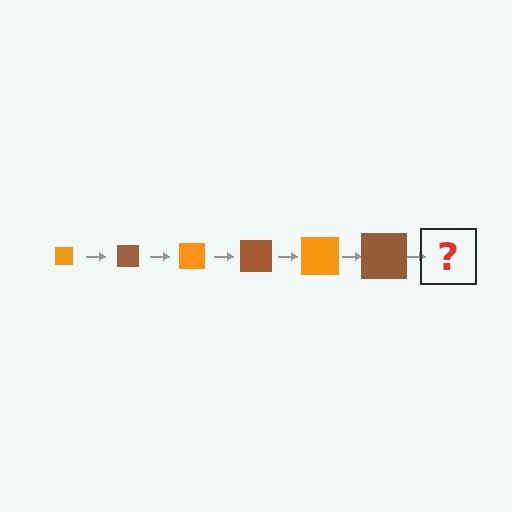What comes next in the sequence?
The next element should be an orange square, larger than the previous one.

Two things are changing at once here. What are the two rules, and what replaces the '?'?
The two rules are that the square grows larger each step and the color cycles through orange and brown. The '?' should be an orange square, larger than the previous one.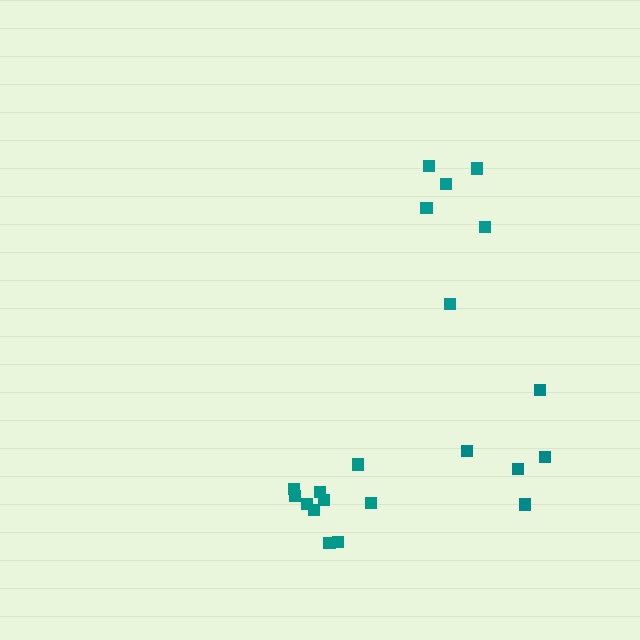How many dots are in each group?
Group 1: 5 dots, Group 2: 6 dots, Group 3: 10 dots (21 total).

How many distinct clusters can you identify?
There are 3 distinct clusters.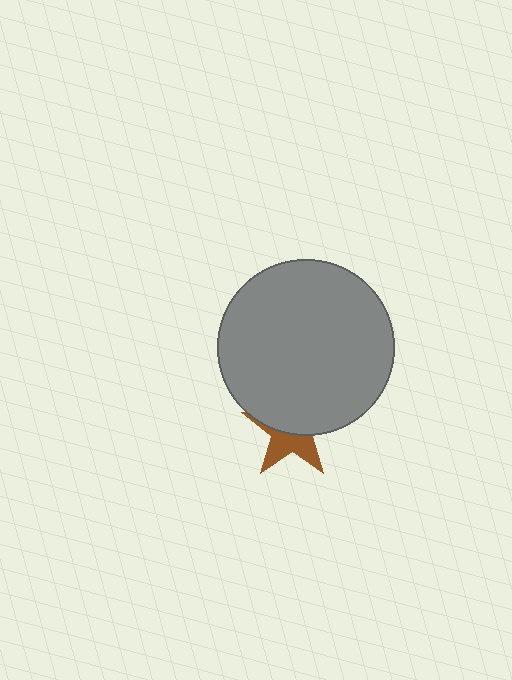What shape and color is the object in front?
The object in front is a gray circle.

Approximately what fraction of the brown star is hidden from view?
Roughly 58% of the brown star is hidden behind the gray circle.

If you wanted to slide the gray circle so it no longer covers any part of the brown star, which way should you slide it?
Slide it up — that is the most direct way to separate the two shapes.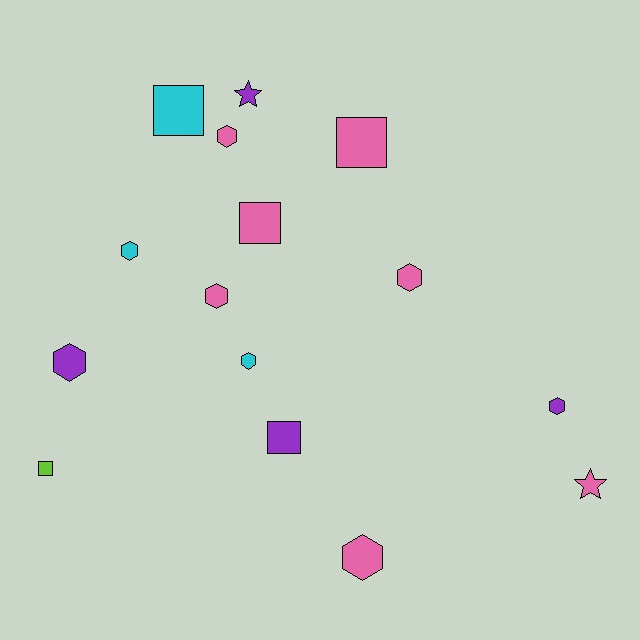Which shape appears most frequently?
Hexagon, with 8 objects.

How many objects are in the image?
There are 15 objects.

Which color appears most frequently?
Pink, with 7 objects.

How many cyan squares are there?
There is 1 cyan square.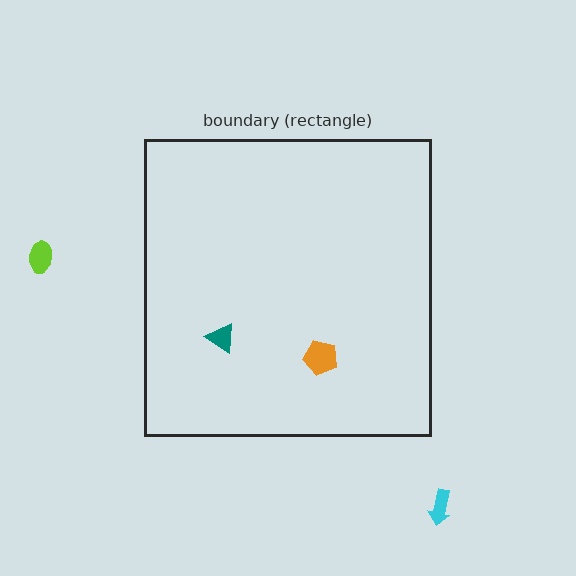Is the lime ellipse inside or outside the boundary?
Outside.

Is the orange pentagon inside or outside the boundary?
Inside.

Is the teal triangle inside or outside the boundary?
Inside.